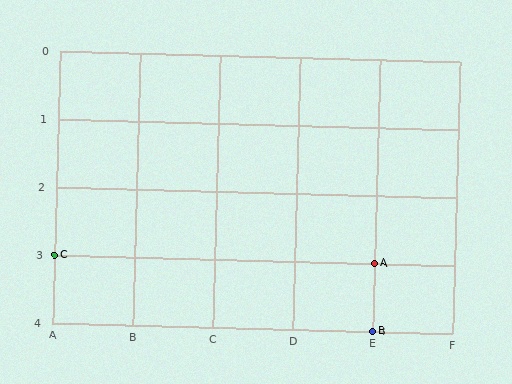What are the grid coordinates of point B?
Point B is at grid coordinates (E, 4).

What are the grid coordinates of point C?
Point C is at grid coordinates (A, 3).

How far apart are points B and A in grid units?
Points B and A are 1 row apart.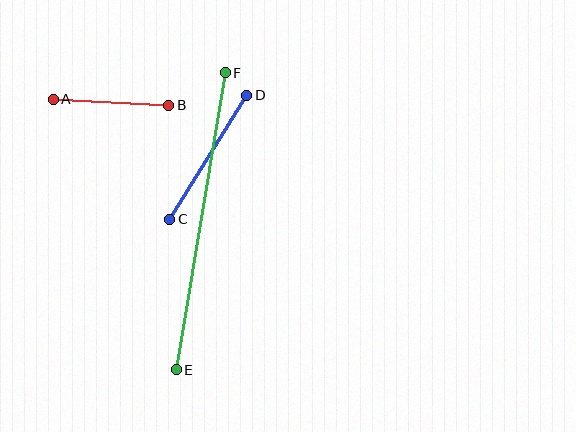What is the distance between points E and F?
The distance is approximately 301 pixels.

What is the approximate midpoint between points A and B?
The midpoint is at approximately (111, 102) pixels.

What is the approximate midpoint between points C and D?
The midpoint is at approximately (208, 157) pixels.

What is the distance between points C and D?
The distance is approximately 146 pixels.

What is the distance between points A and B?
The distance is approximately 116 pixels.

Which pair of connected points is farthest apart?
Points E and F are farthest apart.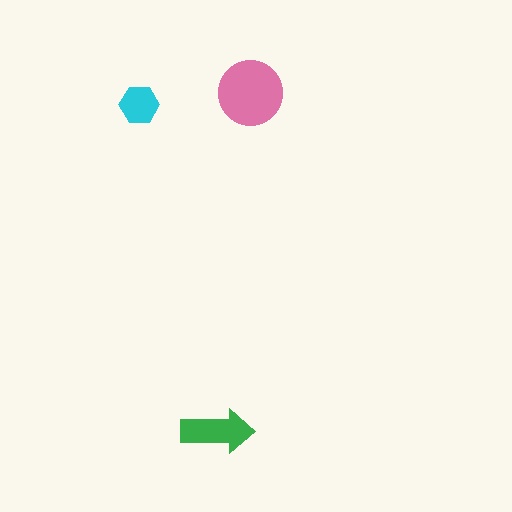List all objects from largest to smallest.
The pink circle, the green arrow, the cyan hexagon.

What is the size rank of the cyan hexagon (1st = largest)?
3rd.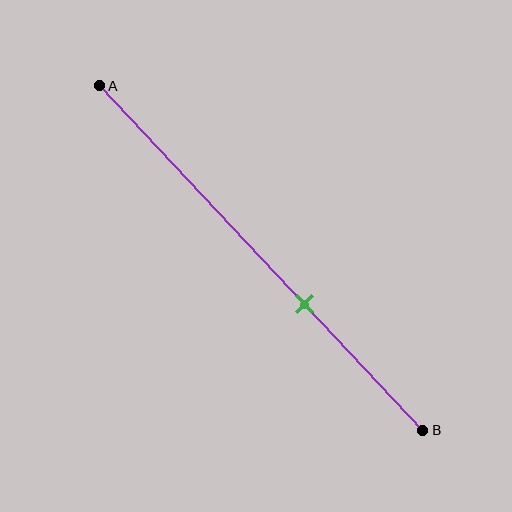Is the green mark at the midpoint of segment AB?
No, the mark is at about 65% from A, not at the 50% midpoint.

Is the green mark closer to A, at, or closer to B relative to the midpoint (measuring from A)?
The green mark is closer to point B than the midpoint of segment AB.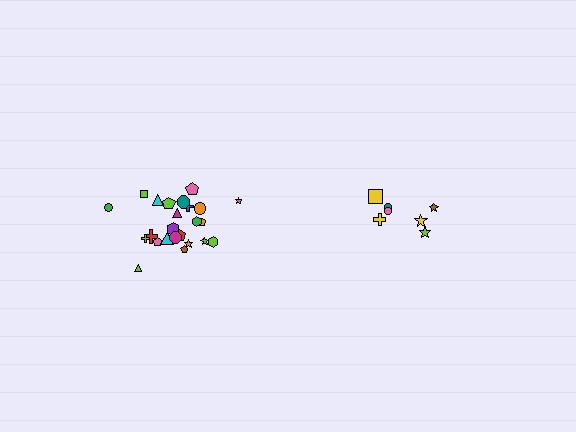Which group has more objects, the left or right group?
The left group.